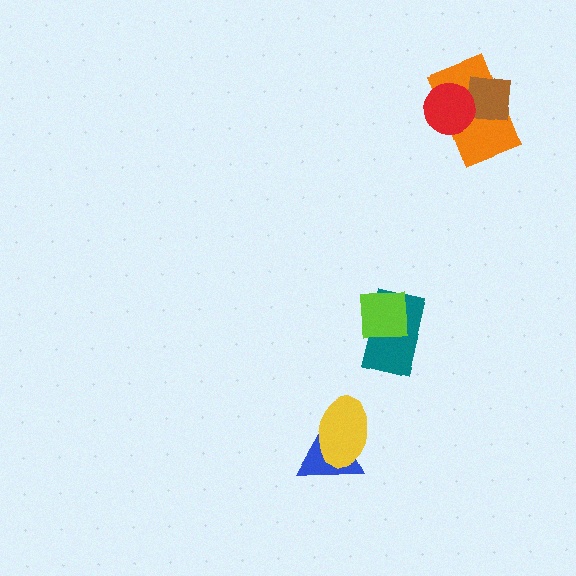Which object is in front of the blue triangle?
The yellow ellipse is in front of the blue triangle.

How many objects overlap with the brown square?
2 objects overlap with the brown square.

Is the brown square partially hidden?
Yes, it is partially covered by another shape.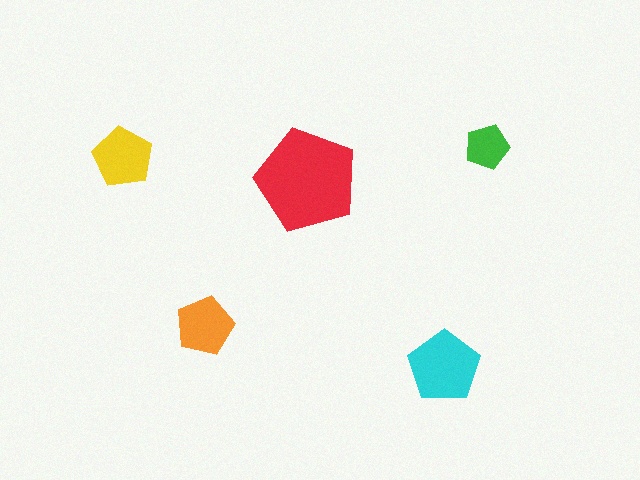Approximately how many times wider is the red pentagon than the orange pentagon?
About 2 times wider.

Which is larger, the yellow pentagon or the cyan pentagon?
The cyan one.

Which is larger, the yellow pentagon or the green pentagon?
The yellow one.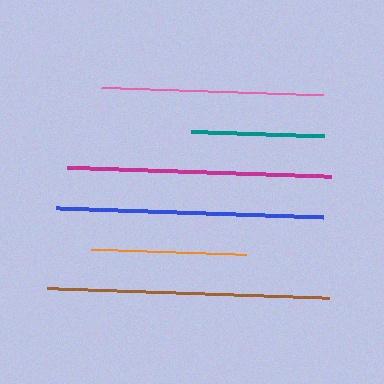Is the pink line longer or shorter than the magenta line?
The magenta line is longer than the pink line.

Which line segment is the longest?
The brown line is the longest at approximately 283 pixels.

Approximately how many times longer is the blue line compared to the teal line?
The blue line is approximately 2.0 times the length of the teal line.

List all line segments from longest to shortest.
From longest to shortest: brown, blue, magenta, pink, orange, teal.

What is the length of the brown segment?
The brown segment is approximately 283 pixels long.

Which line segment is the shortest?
The teal line is the shortest at approximately 133 pixels.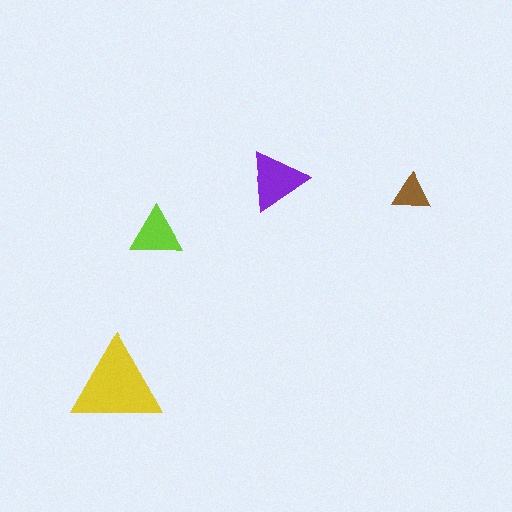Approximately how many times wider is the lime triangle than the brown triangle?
About 1.5 times wider.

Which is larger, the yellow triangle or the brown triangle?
The yellow one.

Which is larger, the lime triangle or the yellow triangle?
The yellow one.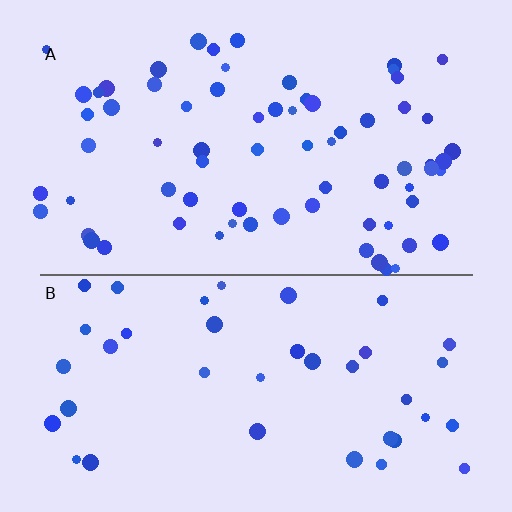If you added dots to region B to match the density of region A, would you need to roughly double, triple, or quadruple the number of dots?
Approximately double.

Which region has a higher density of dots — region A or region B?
A (the top).